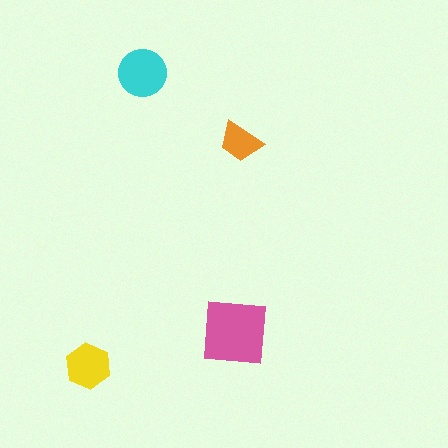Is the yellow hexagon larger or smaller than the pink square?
Smaller.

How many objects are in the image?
There are 4 objects in the image.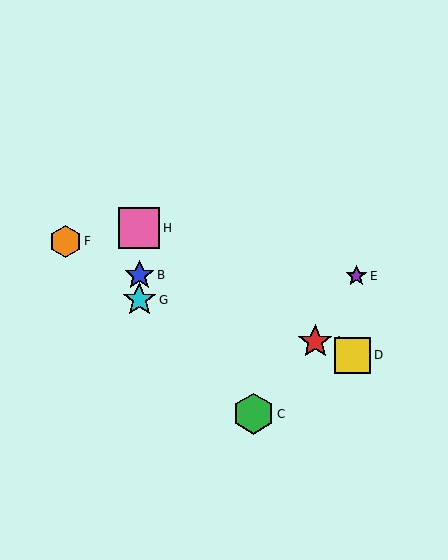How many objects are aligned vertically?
3 objects (B, G, H) are aligned vertically.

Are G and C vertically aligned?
No, G is at x≈139 and C is at x≈253.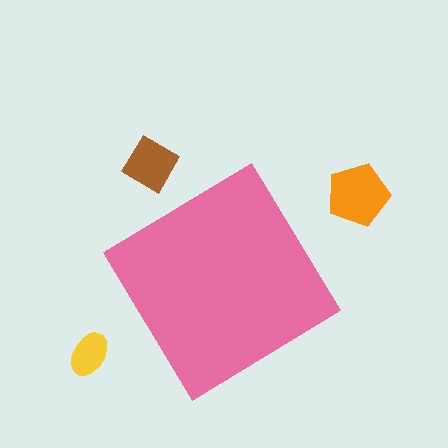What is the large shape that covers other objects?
A pink diamond.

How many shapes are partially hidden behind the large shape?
0 shapes are partially hidden.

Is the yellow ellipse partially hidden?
No, the yellow ellipse is fully visible.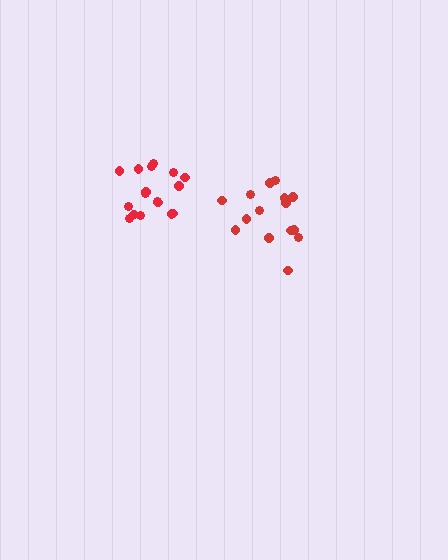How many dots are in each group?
Group 1: 15 dots, Group 2: 17 dots (32 total).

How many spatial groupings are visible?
There are 2 spatial groupings.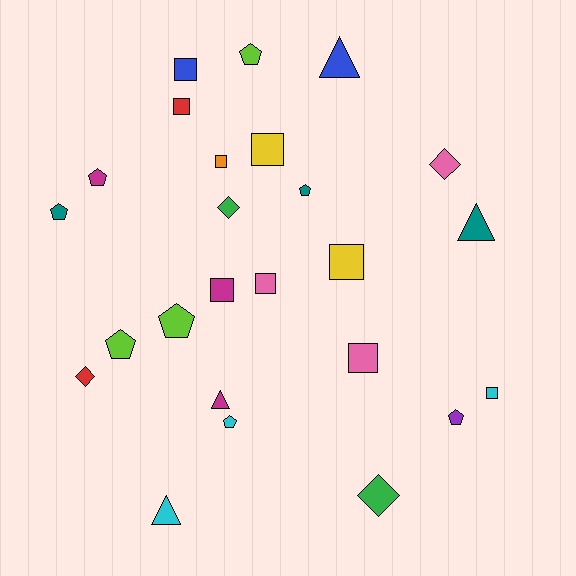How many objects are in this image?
There are 25 objects.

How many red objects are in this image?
There are 2 red objects.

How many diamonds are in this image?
There are 4 diamonds.